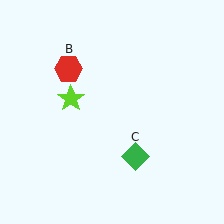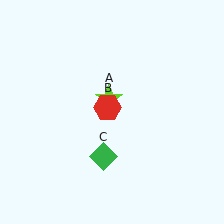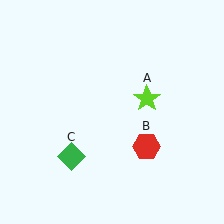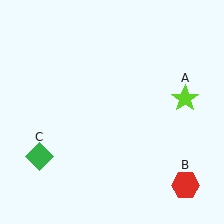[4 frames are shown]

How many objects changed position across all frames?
3 objects changed position: lime star (object A), red hexagon (object B), green diamond (object C).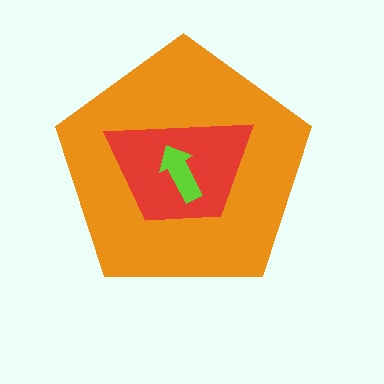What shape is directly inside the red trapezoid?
The lime arrow.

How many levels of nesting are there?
3.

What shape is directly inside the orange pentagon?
The red trapezoid.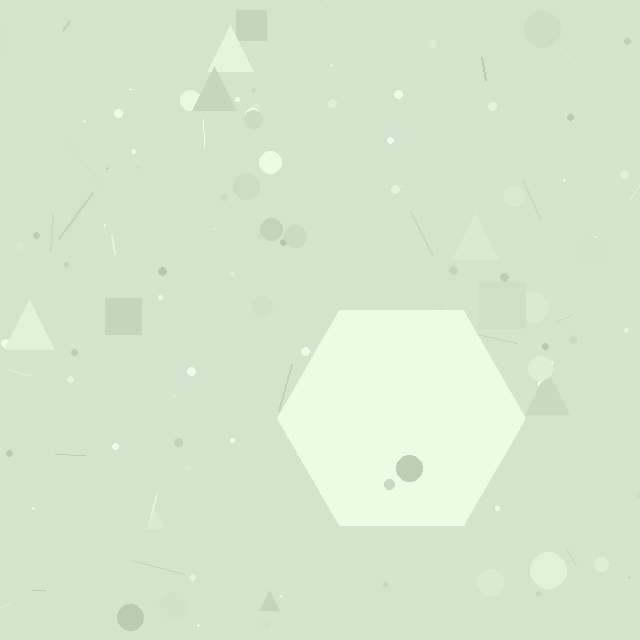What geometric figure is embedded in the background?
A hexagon is embedded in the background.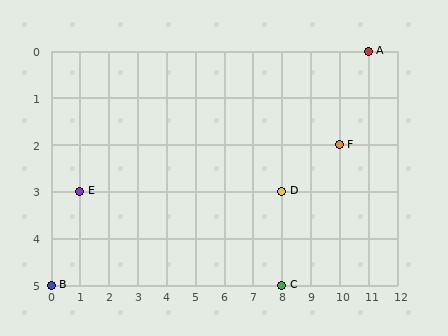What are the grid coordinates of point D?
Point D is at grid coordinates (8, 3).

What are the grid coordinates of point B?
Point B is at grid coordinates (0, 5).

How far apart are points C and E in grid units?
Points C and E are 7 columns and 2 rows apart (about 7.3 grid units diagonally).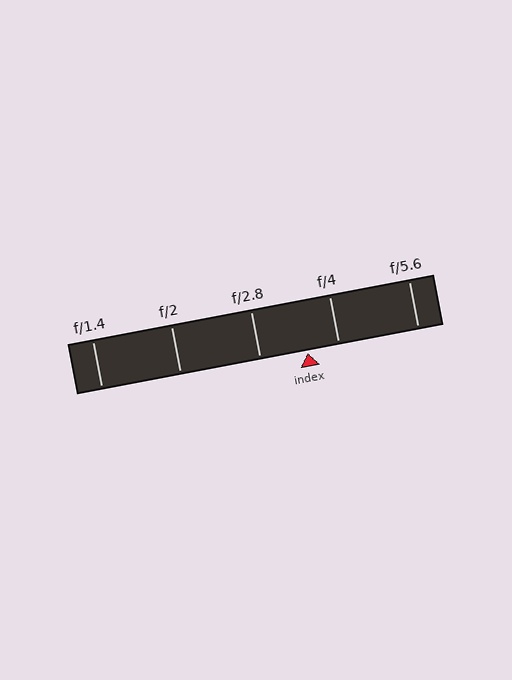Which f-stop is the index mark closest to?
The index mark is closest to f/4.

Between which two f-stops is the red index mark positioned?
The index mark is between f/2.8 and f/4.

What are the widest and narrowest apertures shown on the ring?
The widest aperture shown is f/1.4 and the narrowest is f/5.6.